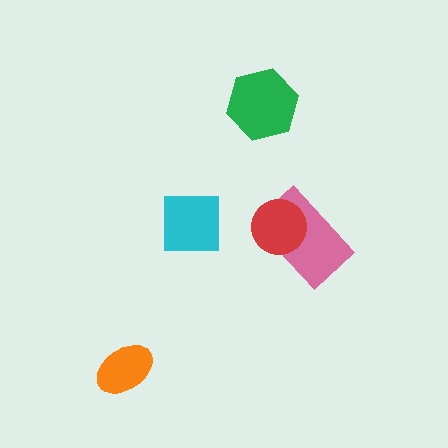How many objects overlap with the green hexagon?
0 objects overlap with the green hexagon.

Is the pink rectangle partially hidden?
Yes, it is partially covered by another shape.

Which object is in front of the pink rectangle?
The red circle is in front of the pink rectangle.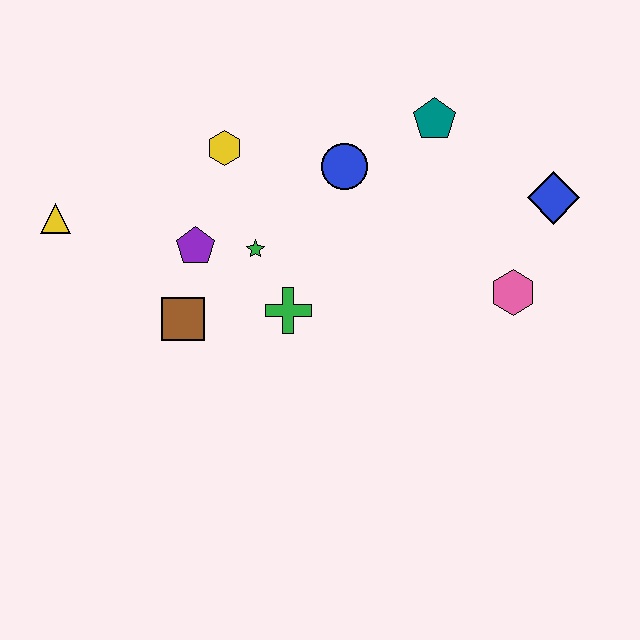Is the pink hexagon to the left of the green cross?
No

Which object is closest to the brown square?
The purple pentagon is closest to the brown square.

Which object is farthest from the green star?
The blue diamond is farthest from the green star.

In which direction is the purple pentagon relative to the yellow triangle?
The purple pentagon is to the right of the yellow triangle.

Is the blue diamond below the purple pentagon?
No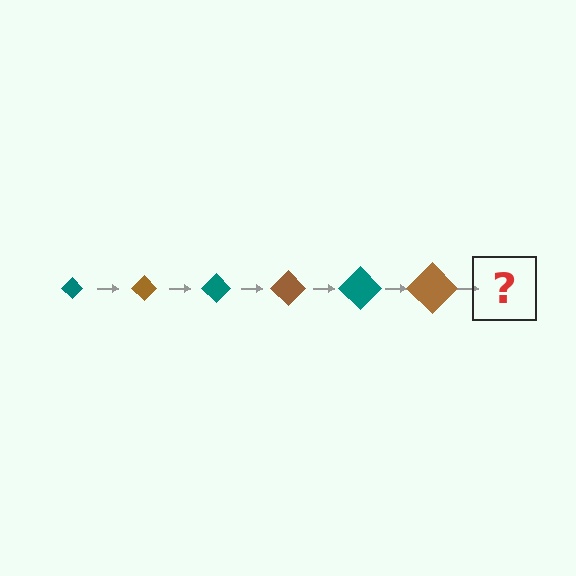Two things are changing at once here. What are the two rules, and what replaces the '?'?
The two rules are that the diamond grows larger each step and the color cycles through teal and brown. The '?' should be a teal diamond, larger than the previous one.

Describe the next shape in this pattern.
It should be a teal diamond, larger than the previous one.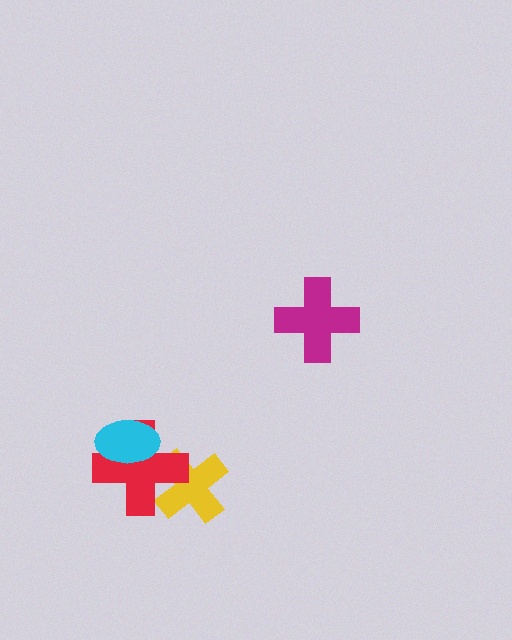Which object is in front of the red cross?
The cyan ellipse is in front of the red cross.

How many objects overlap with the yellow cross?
1 object overlaps with the yellow cross.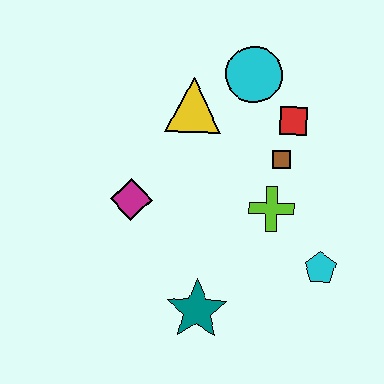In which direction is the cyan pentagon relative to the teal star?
The cyan pentagon is to the right of the teal star.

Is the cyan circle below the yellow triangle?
No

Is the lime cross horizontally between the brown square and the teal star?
Yes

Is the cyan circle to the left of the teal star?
No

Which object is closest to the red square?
The brown square is closest to the red square.